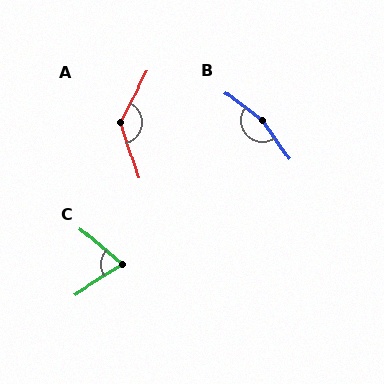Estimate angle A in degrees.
Approximately 134 degrees.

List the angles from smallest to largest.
C (72°), A (134°), B (161°).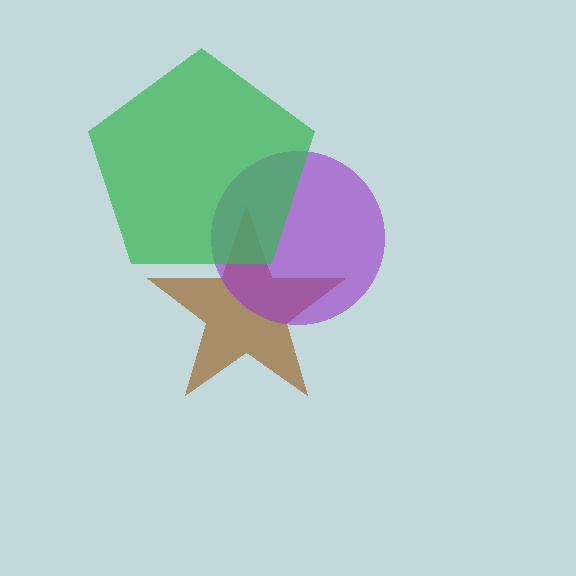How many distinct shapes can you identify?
There are 3 distinct shapes: a brown star, a purple circle, a green pentagon.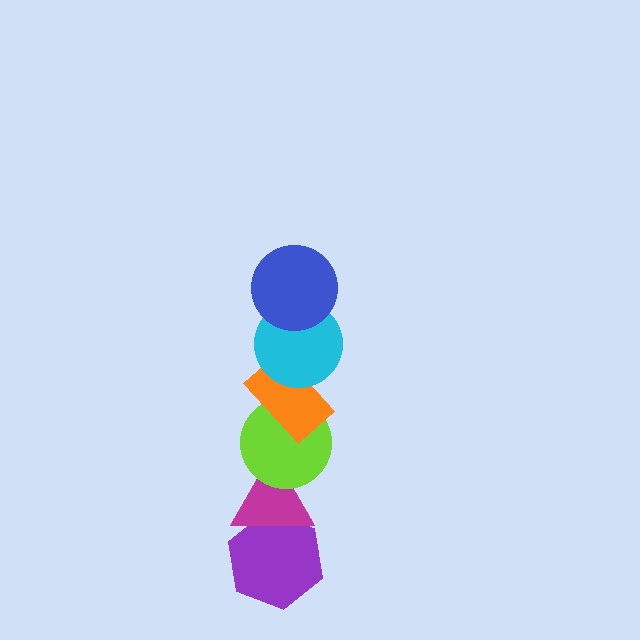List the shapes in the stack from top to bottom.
From top to bottom: the blue circle, the cyan circle, the orange rectangle, the lime circle, the magenta triangle, the purple hexagon.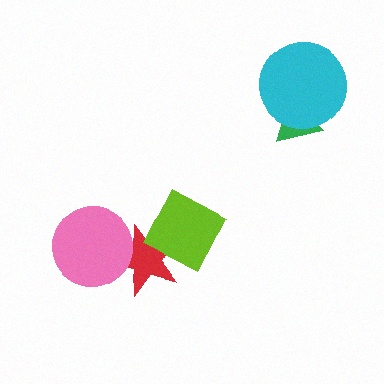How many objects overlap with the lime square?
1 object overlaps with the lime square.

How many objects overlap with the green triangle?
1 object overlaps with the green triangle.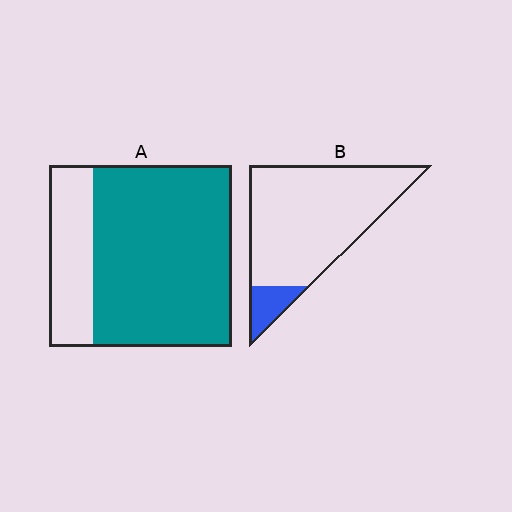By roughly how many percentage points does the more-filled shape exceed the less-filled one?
By roughly 65 percentage points (A over B).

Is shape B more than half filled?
No.